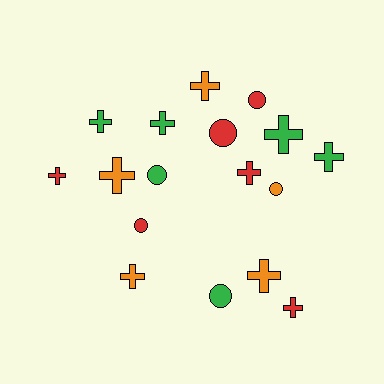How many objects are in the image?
There are 17 objects.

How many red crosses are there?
There are 3 red crosses.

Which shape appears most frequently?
Cross, with 11 objects.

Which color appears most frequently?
Green, with 6 objects.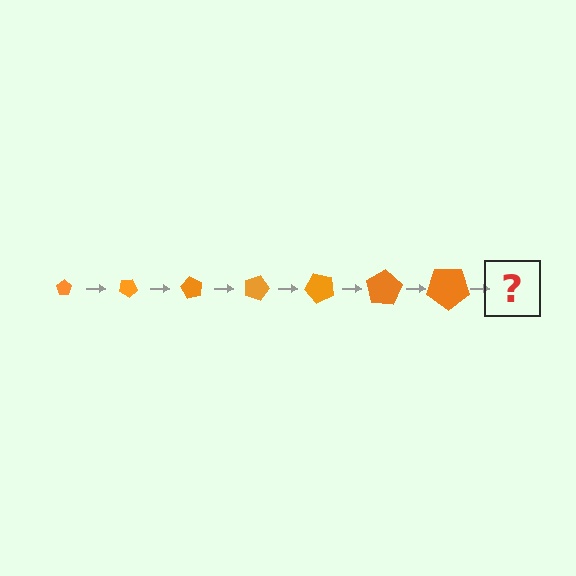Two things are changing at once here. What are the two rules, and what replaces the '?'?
The two rules are that the pentagon grows larger each step and it rotates 30 degrees each step. The '?' should be a pentagon, larger than the previous one and rotated 210 degrees from the start.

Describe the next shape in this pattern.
It should be a pentagon, larger than the previous one and rotated 210 degrees from the start.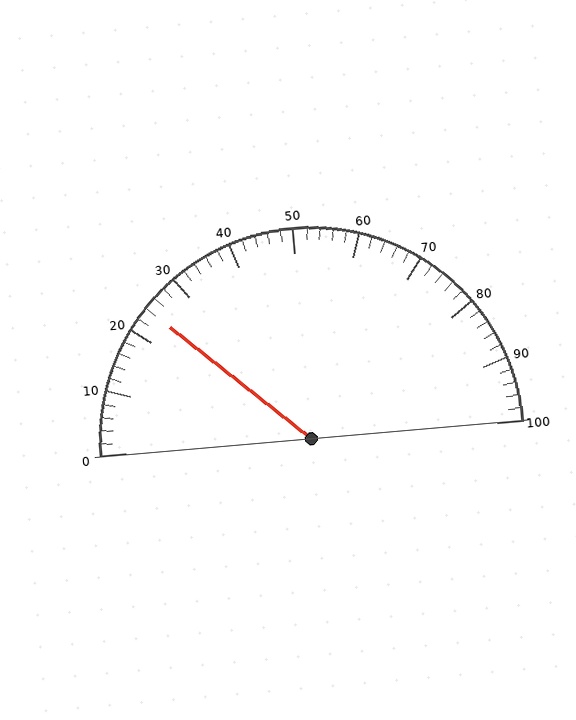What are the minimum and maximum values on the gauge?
The gauge ranges from 0 to 100.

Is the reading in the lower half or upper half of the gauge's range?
The reading is in the lower half of the range (0 to 100).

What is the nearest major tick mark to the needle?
The nearest major tick mark is 20.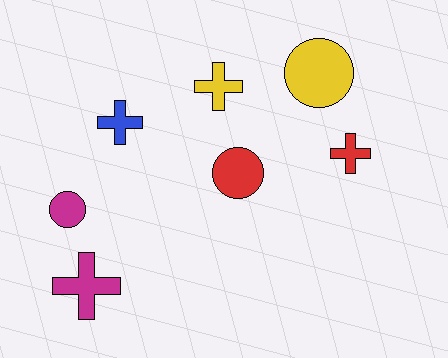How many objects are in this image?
There are 7 objects.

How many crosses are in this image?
There are 4 crosses.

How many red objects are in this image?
There are 2 red objects.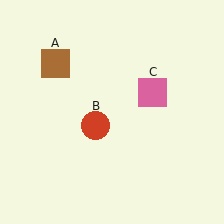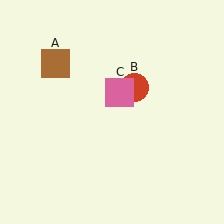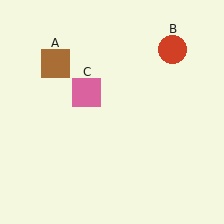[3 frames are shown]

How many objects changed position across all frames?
2 objects changed position: red circle (object B), pink square (object C).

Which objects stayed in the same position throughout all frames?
Brown square (object A) remained stationary.